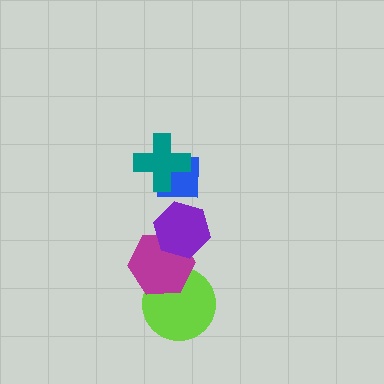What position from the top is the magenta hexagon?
The magenta hexagon is 4th from the top.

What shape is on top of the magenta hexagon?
The purple hexagon is on top of the magenta hexagon.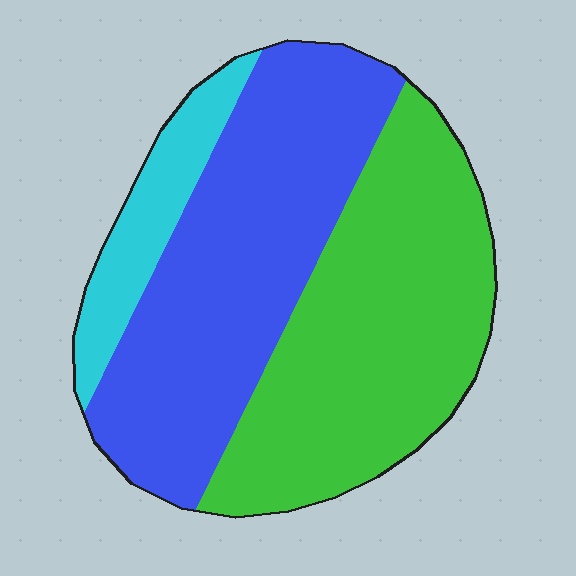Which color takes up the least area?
Cyan, at roughly 10%.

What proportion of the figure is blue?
Blue covers 44% of the figure.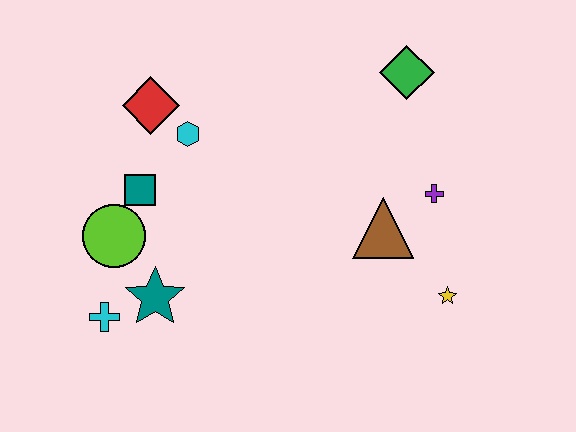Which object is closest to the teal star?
The cyan cross is closest to the teal star.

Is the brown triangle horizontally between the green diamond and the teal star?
Yes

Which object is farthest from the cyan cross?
The green diamond is farthest from the cyan cross.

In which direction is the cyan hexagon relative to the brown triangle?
The cyan hexagon is to the left of the brown triangle.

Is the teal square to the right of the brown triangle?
No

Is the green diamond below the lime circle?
No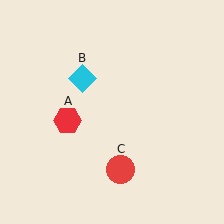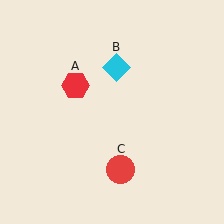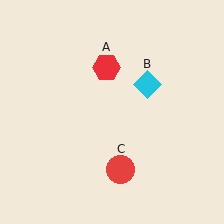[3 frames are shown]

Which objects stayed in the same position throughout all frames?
Red circle (object C) remained stationary.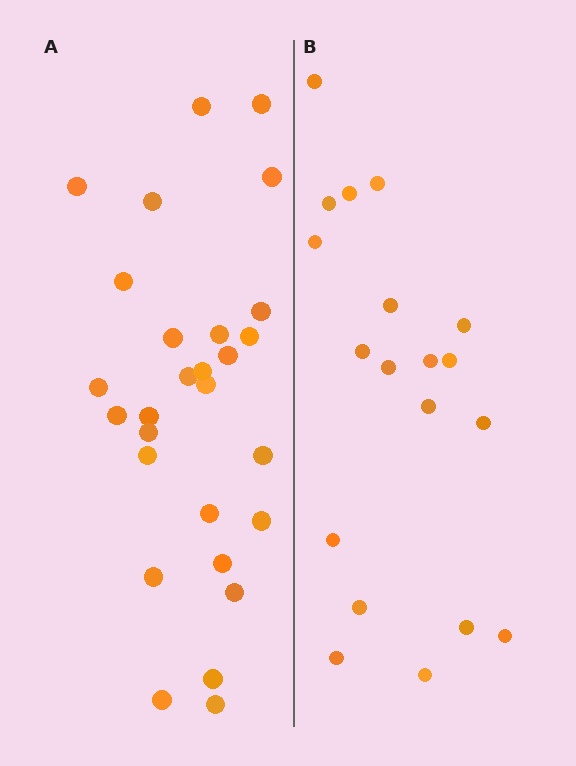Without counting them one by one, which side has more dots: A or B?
Region A (the left region) has more dots.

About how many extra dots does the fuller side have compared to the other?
Region A has roughly 8 or so more dots than region B.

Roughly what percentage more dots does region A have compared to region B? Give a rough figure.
About 45% more.